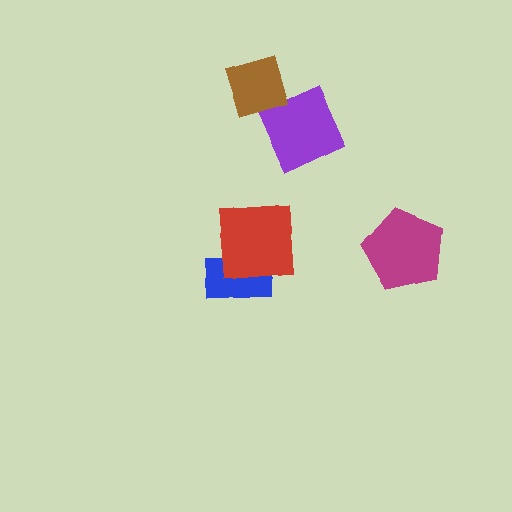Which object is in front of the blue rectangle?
The red square is in front of the blue rectangle.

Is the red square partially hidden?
No, no other shape covers it.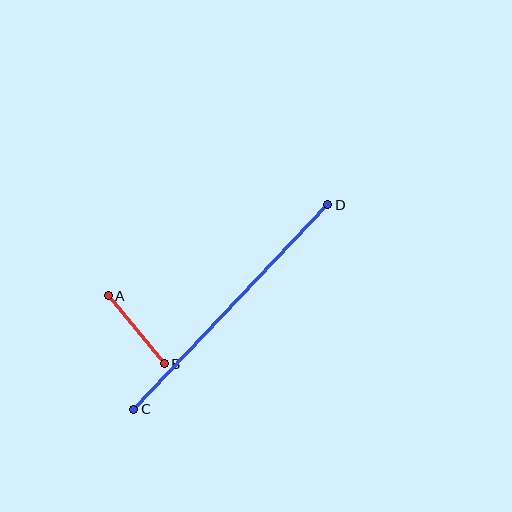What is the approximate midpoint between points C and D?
The midpoint is at approximately (231, 307) pixels.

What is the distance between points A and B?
The distance is approximately 88 pixels.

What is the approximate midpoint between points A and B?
The midpoint is at approximately (136, 330) pixels.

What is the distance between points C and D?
The distance is approximately 282 pixels.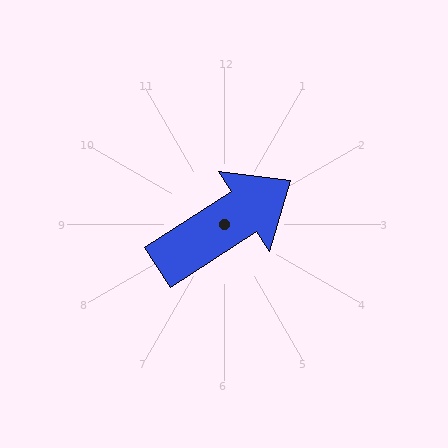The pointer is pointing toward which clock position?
Roughly 2 o'clock.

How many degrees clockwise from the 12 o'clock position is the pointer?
Approximately 57 degrees.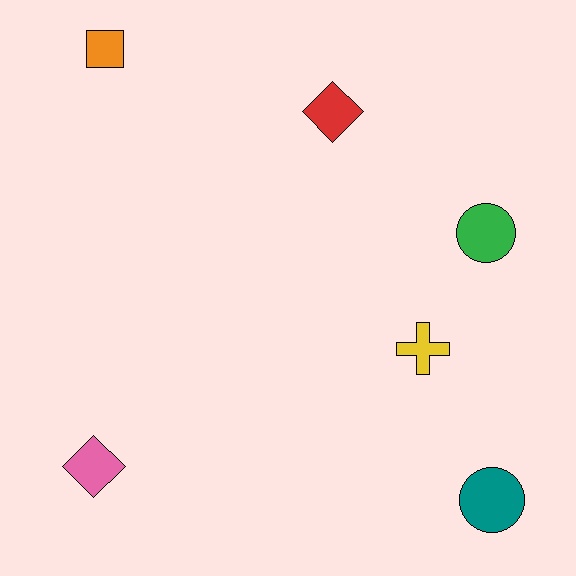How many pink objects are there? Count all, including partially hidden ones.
There is 1 pink object.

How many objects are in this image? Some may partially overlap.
There are 6 objects.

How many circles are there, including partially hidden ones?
There are 2 circles.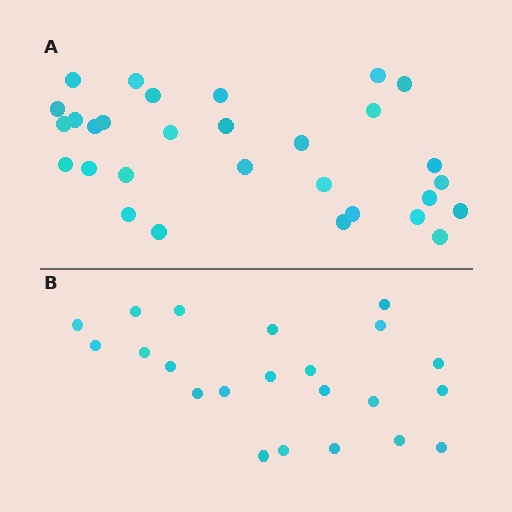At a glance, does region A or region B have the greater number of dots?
Region A (the top region) has more dots.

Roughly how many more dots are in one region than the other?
Region A has roughly 8 or so more dots than region B.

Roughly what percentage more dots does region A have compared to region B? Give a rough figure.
About 35% more.